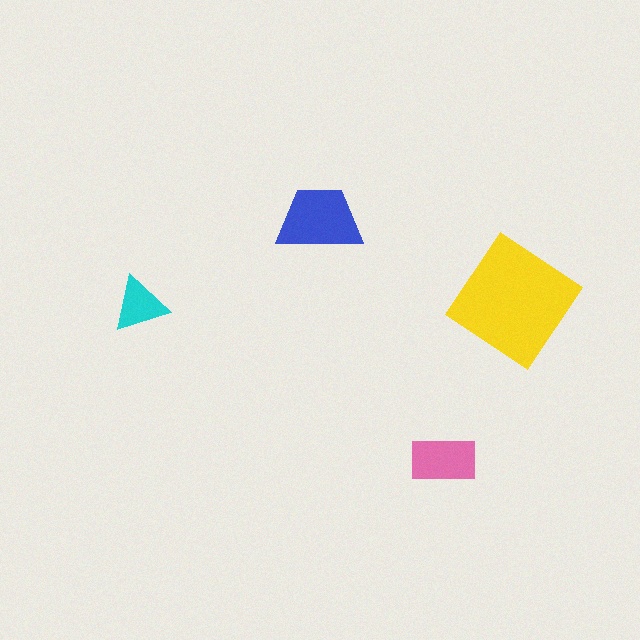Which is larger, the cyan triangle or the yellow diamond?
The yellow diamond.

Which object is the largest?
The yellow diamond.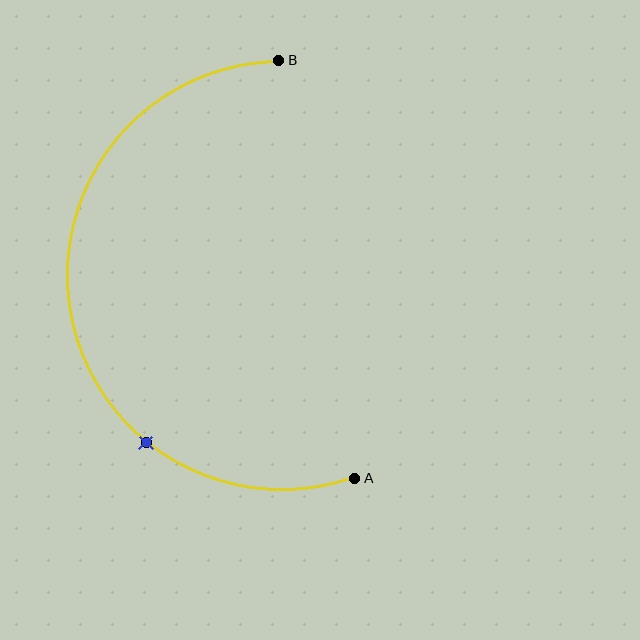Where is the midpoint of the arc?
The arc midpoint is the point on the curve farthest from the straight line joining A and B. It sits to the left of that line.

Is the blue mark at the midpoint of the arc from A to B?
No. The blue mark lies on the arc but is closer to endpoint A. The arc midpoint would be at the point on the curve equidistant along the arc from both A and B.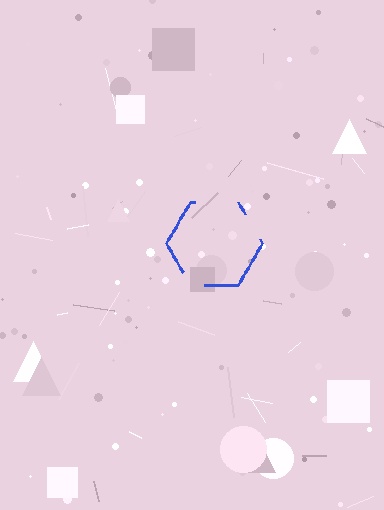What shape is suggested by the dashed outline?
The dashed outline suggests a hexagon.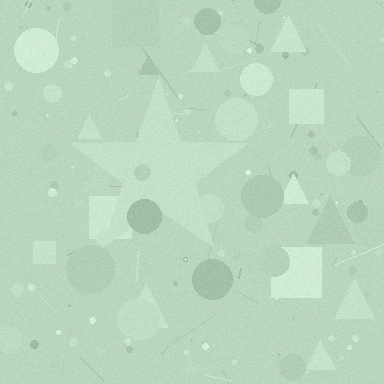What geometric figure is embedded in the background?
A star is embedded in the background.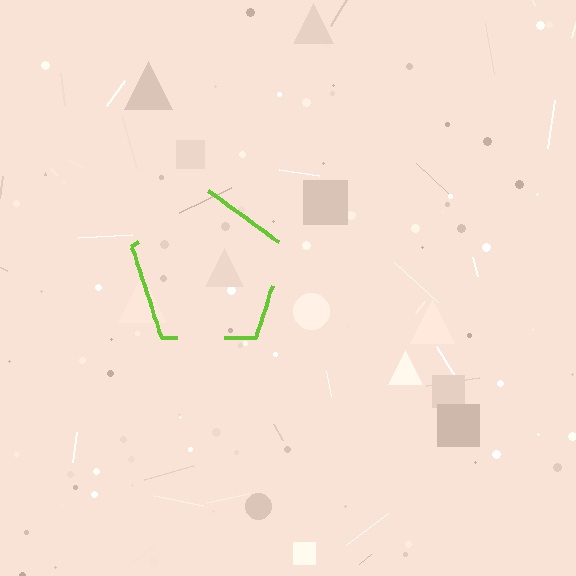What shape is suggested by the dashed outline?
The dashed outline suggests a pentagon.